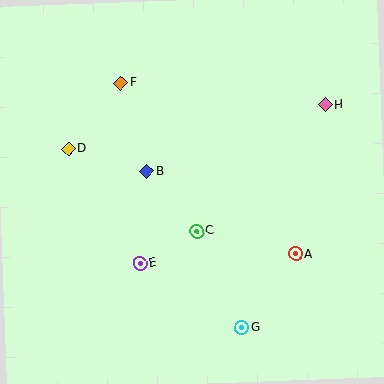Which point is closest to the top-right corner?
Point H is closest to the top-right corner.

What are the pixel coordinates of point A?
Point A is at (296, 254).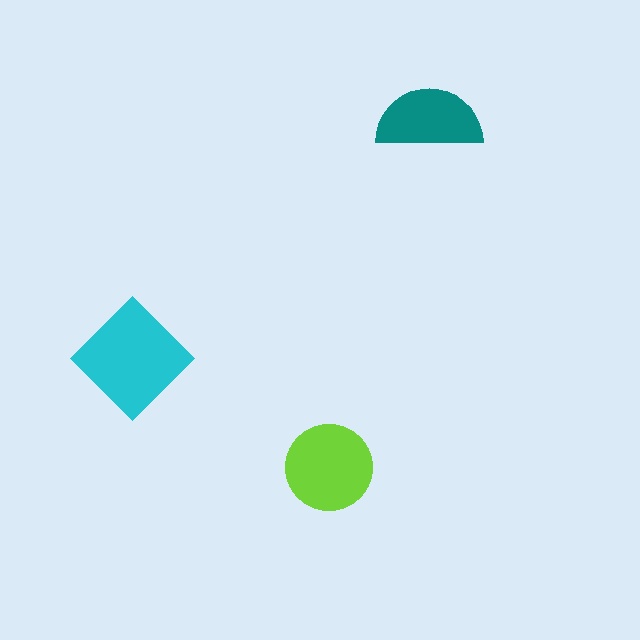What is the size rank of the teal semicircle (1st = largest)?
3rd.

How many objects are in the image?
There are 3 objects in the image.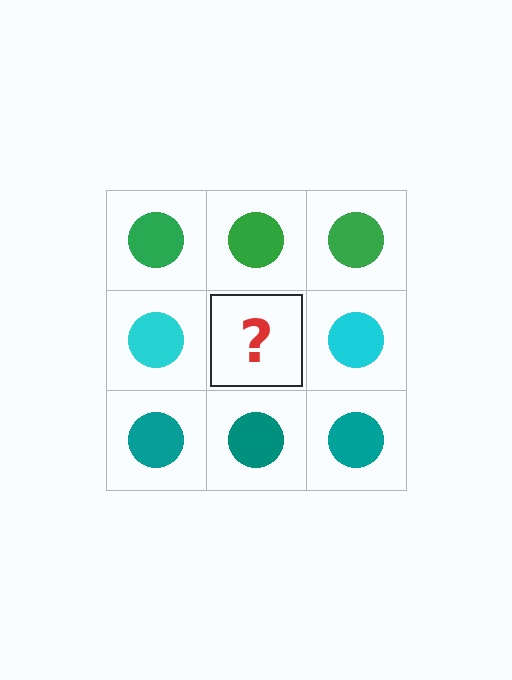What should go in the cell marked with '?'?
The missing cell should contain a cyan circle.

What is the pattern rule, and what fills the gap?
The rule is that each row has a consistent color. The gap should be filled with a cyan circle.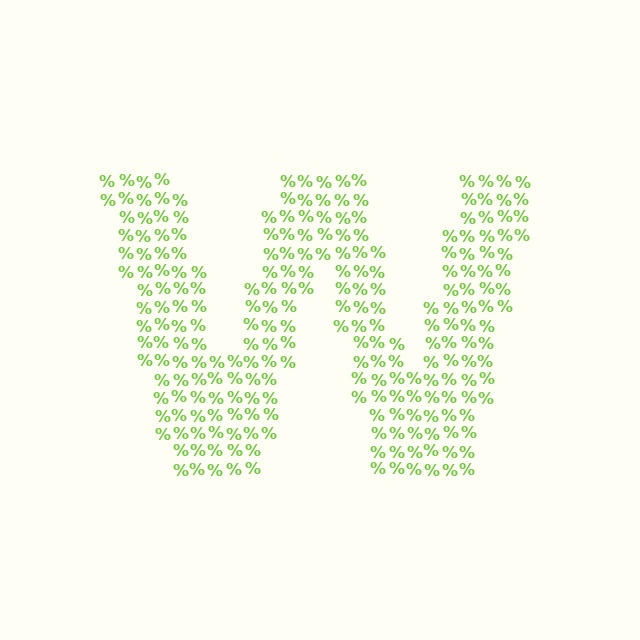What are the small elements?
The small elements are percent signs.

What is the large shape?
The large shape is the letter W.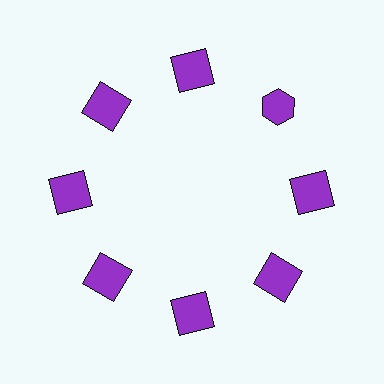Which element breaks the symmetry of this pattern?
The purple hexagon at roughly the 2 o'clock position breaks the symmetry. All other shapes are purple squares.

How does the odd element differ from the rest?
It has a different shape: hexagon instead of square.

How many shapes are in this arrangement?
There are 8 shapes arranged in a ring pattern.